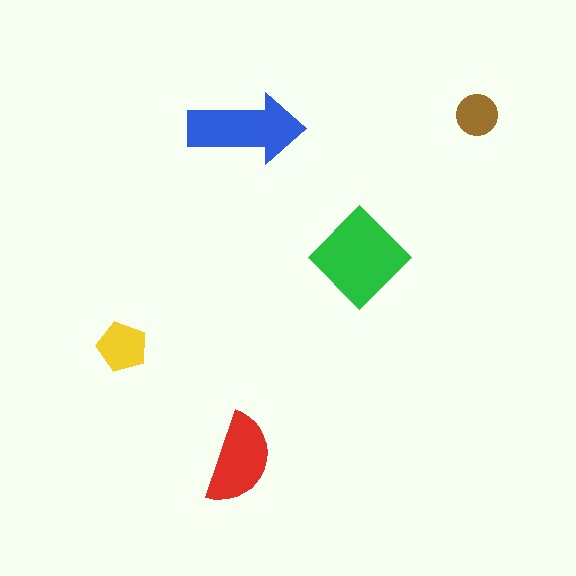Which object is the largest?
The green diamond.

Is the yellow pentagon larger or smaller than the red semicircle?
Smaller.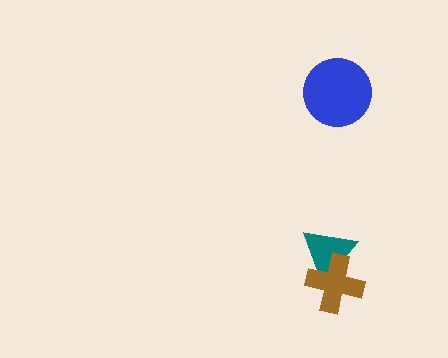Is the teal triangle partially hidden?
Yes, it is partially covered by another shape.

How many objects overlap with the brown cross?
1 object overlaps with the brown cross.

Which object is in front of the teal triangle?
The brown cross is in front of the teal triangle.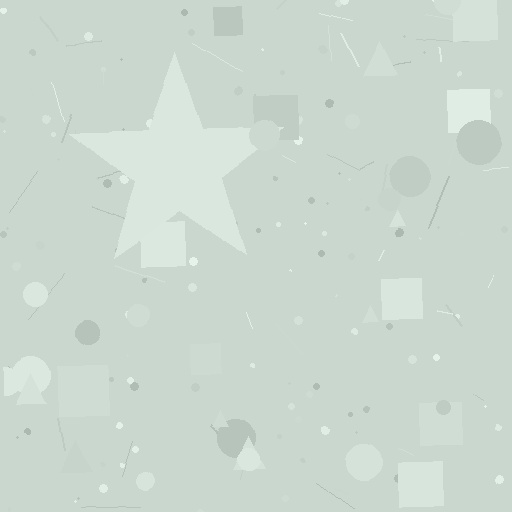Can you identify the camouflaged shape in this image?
The camouflaged shape is a star.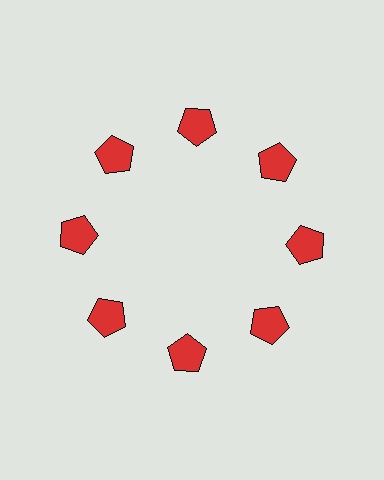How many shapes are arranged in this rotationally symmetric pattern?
There are 8 shapes, arranged in 8 groups of 1.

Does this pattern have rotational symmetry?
Yes, this pattern has 8-fold rotational symmetry. It looks the same after rotating 45 degrees around the center.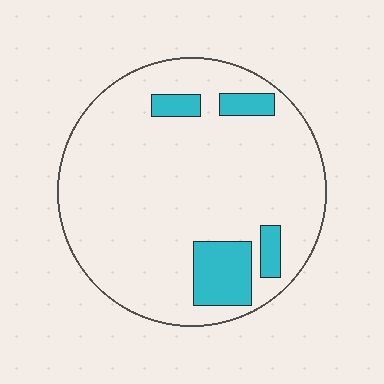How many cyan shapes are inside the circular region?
4.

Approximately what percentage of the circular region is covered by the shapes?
Approximately 15%.